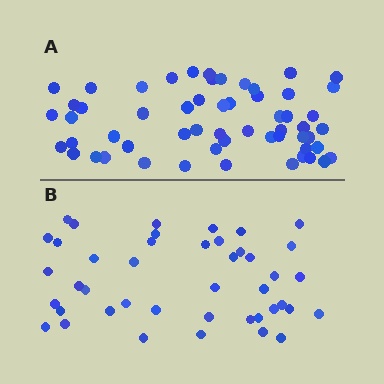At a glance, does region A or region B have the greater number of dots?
Region A (the top region) has more dots.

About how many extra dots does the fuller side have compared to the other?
Region A has approximately 15 more dots than region B.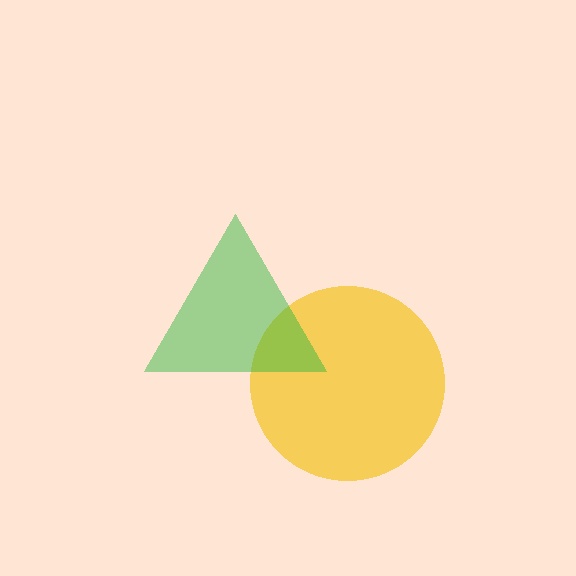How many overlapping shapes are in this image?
There are 2 overlapping shapes in the image.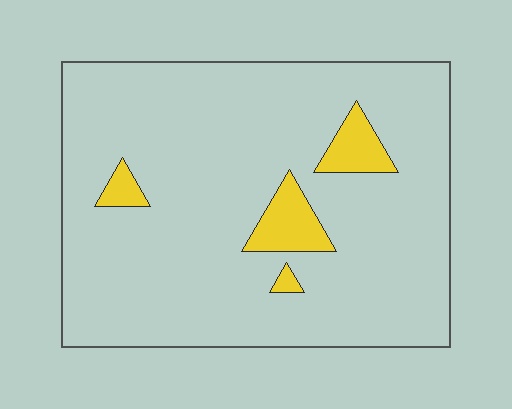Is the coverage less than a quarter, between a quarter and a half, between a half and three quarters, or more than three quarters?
Less than a quarter.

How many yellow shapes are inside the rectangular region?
4.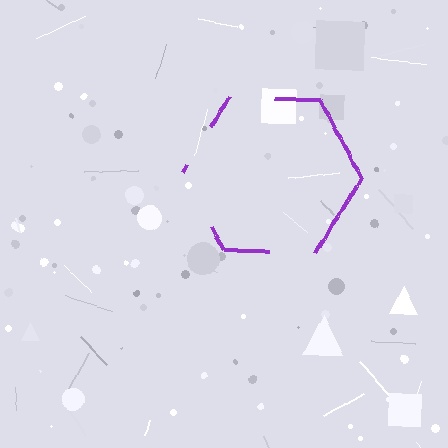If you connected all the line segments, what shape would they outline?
They would outline a hexagon.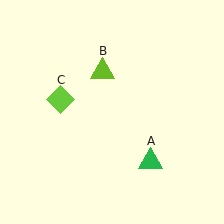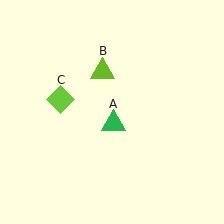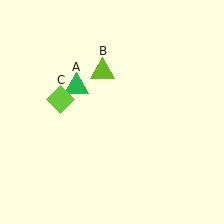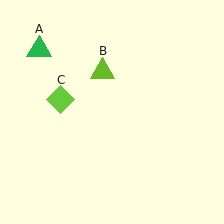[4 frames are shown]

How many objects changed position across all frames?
1 object changed position: green triangle (object A).